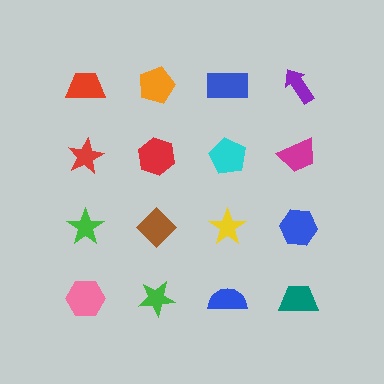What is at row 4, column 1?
A pink hexagon.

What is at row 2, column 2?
A red hexagon.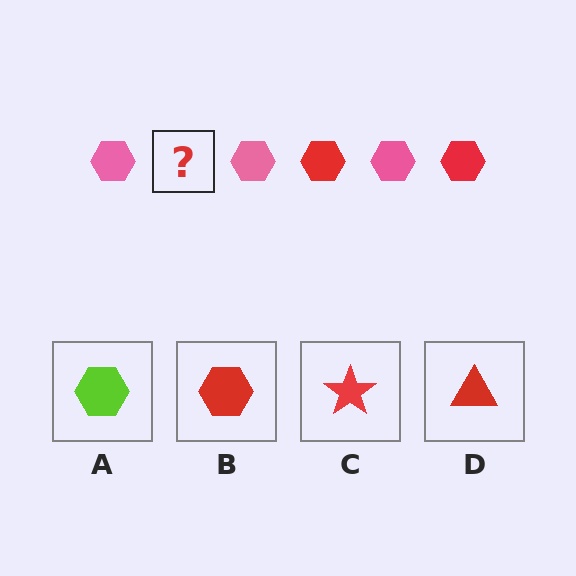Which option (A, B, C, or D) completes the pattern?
B.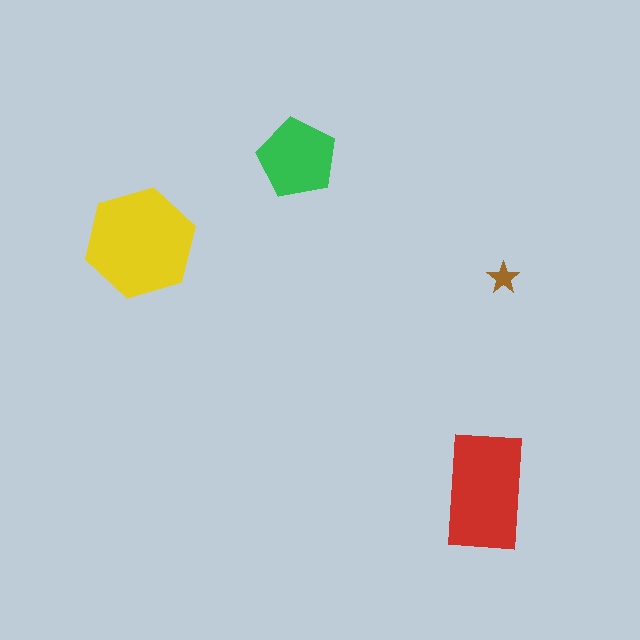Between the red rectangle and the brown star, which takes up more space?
The red rectangle.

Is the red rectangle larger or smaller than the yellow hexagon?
Smaller.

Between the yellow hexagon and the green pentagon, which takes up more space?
The yellow hexagon.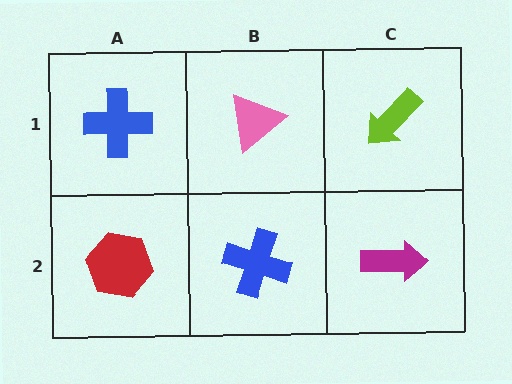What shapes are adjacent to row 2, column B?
A pink triangle (row 1, column B), a red hexagon (row 2, column A), a magenta arrow (row 2, column C).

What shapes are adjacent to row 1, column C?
A magenta arrow (row 2, column C), a pink triangle (row 1, column B).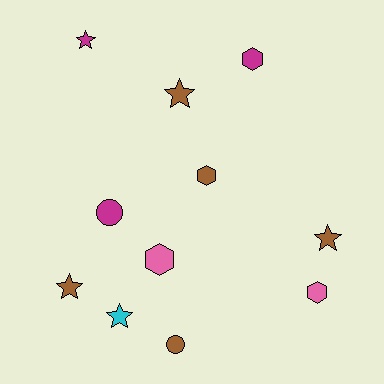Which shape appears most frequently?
Star, with 5 objects.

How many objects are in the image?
There are 11 objects.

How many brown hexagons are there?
There is 1 brown hexagon.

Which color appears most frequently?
Brown, with 5 objects.